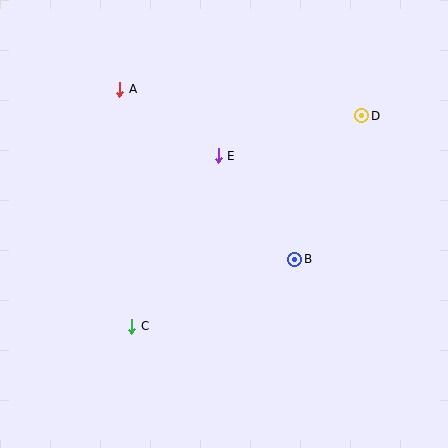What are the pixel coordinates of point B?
Point B is at (295, 259).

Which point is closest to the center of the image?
Point E at (218, 156) is closest to the center.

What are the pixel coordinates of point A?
Point A is at (120, 89).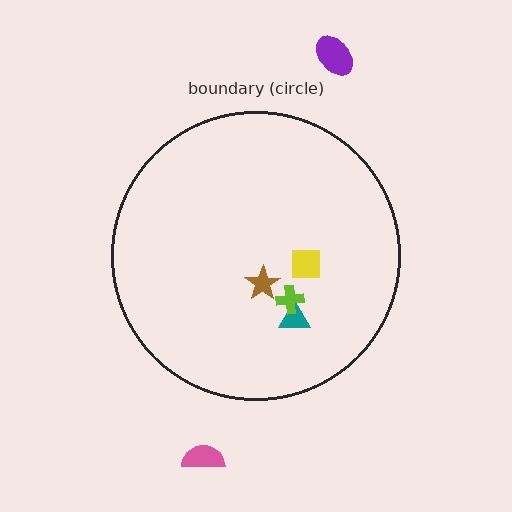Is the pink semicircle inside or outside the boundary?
Outside.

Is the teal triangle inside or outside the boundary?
Inside.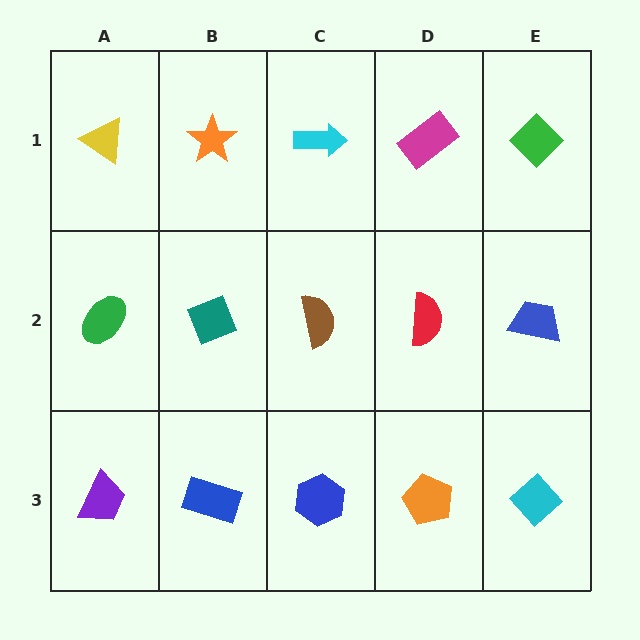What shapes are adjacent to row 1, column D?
A red semicircle (row 2, column D), a cyan arrow (row 1, column C), a green diamond (row 1, column E).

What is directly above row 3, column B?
A teal diamond.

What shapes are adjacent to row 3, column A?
A green ellipse (row 2, column A), a blue rectangle (row 3, column B).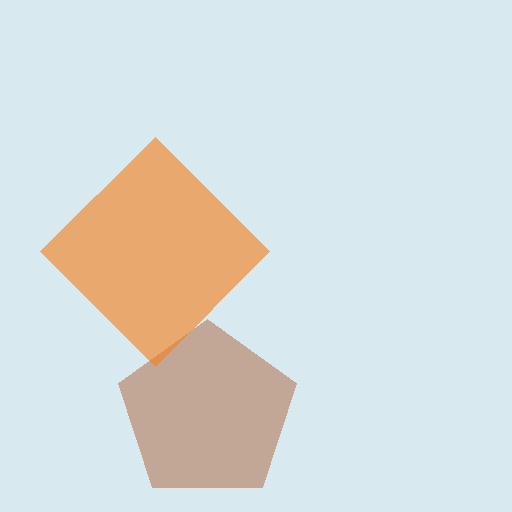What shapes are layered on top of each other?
The layered shapes are: a brown pentagon, an orange diamond.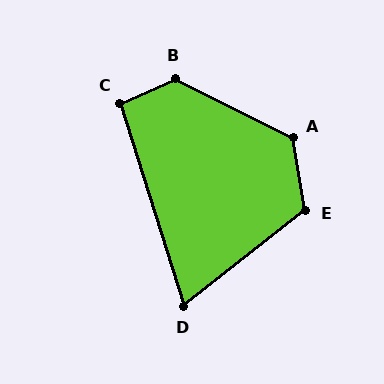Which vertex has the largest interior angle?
B, at approximately 129 degrees.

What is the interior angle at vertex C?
Approximately 96 degrees (obtuse).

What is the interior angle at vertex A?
Approximately 126 degrees (obtuse).